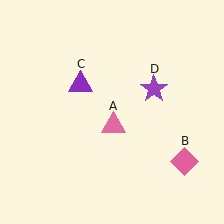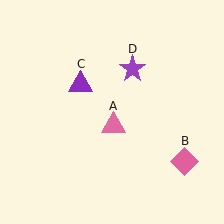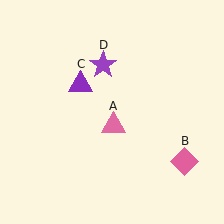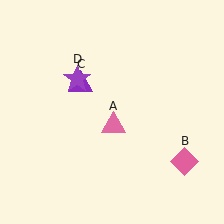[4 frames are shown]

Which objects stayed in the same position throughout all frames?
Pink triangle (object A) and pink diamond (object B) and purple triangle (object C) remained stationary.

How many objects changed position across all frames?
1 object changed position: purple star (object D).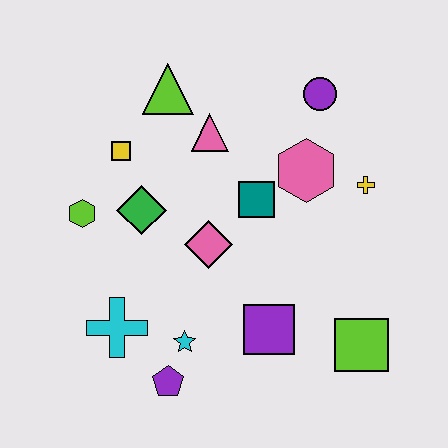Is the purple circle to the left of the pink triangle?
No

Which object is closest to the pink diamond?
The teal square is closest to the pink diamond.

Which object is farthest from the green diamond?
The lime square is farthest from the green diamond.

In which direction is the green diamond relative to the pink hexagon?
The green diamond is to the left of the pink hexagon.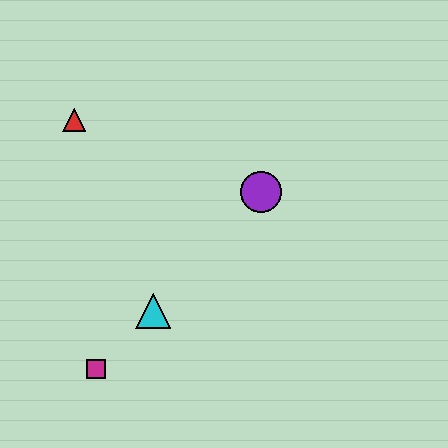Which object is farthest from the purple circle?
The magenta square is farthest from the purple circle.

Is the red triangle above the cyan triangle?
Yes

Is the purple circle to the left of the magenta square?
No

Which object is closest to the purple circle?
The cyan triangle is closest to the purple circle.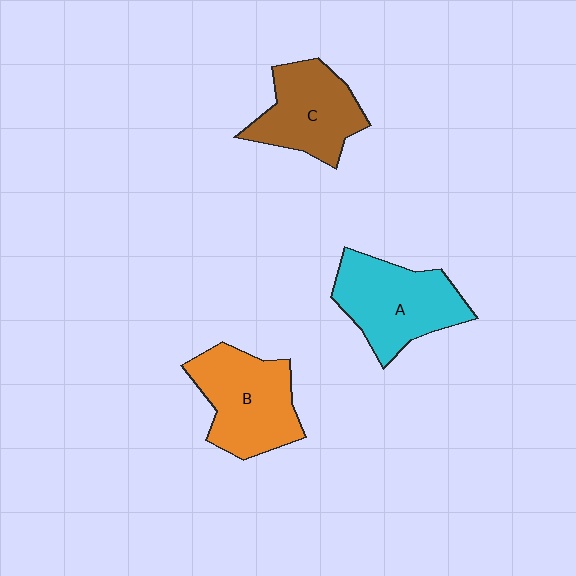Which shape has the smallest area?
Shape C (brown).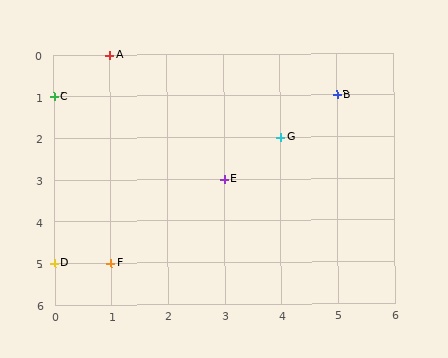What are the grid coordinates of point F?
Point F is at grid coordinates (1, 5).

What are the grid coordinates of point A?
Point A is at grid coordinates (1, 0).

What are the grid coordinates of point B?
Point B is at grid coordinates (5, 1).